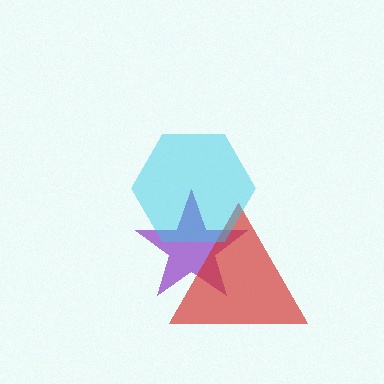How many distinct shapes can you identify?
There are 3 distinct shapes: a purple star, a red triangle, a cyan hexagon.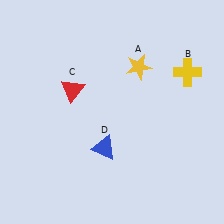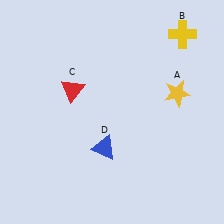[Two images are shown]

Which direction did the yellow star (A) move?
The yellow star (A) moved right.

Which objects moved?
The objects that moved are: the yellow star (A), the yellow cross (B).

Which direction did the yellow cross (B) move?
The yellow cross (B) moved up.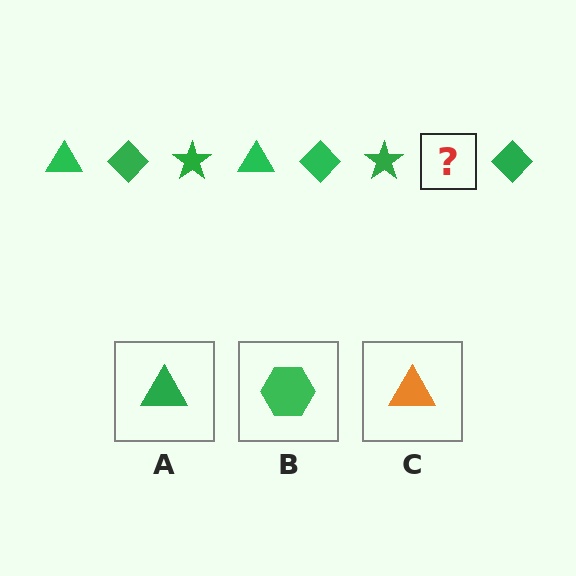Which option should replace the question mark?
Option A.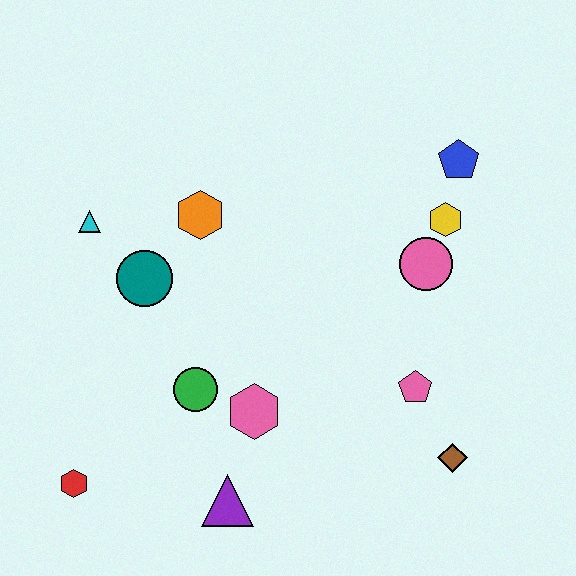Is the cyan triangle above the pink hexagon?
Yes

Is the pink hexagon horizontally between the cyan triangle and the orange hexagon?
No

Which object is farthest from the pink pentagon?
The cyan triangle is farthest from the pink pentagon.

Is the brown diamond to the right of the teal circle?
Yes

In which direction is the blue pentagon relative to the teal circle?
The blue pentagon is to the right of the teal circle.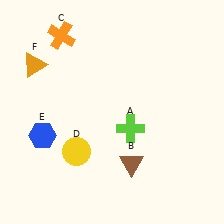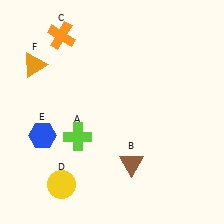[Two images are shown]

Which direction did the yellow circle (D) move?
The yellow circle (D) moved down.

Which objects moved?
The objects that moved are: the lime cross (A), the yellow circle (D).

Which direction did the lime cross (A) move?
The lime cross (A) moved left.